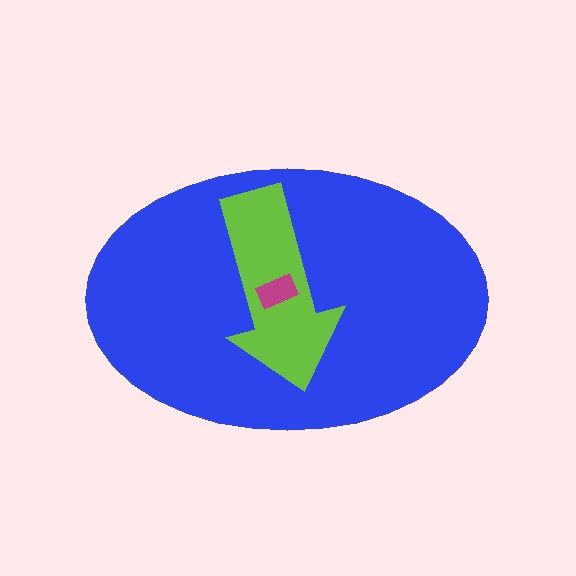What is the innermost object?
The magenta rectangle.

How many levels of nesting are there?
3.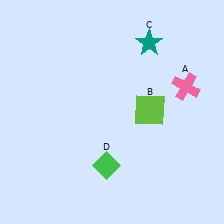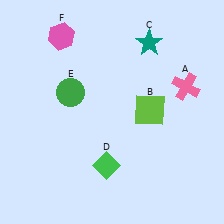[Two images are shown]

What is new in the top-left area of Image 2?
A green circle (E) was added in the top-left area of Image 2.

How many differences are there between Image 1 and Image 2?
There are 2 differences between the two images.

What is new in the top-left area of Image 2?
A pink hexagon (F) was added in the top-left area of Image 2.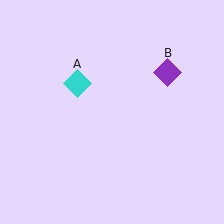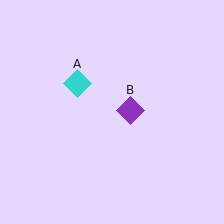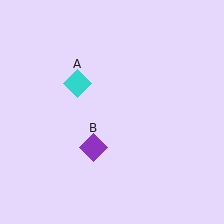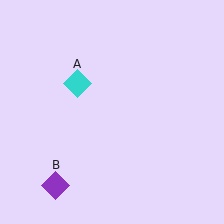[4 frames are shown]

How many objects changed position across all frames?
1 object changed position: purple diamond (object B).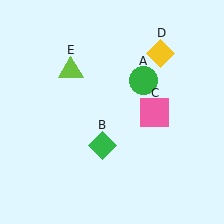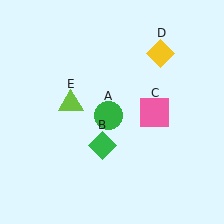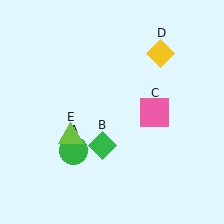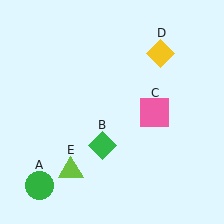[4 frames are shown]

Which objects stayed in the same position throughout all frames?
Green diamond (object B) and pink square (object C) and yellow diamond (object D) remained stationary.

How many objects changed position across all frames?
2 objects changed position: green circle (object A), lime triangle (object E).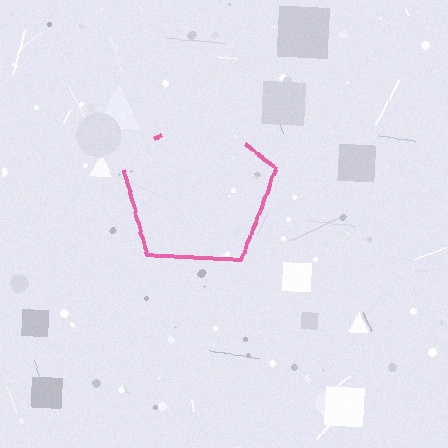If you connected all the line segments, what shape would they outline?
They would outline a pentagon.